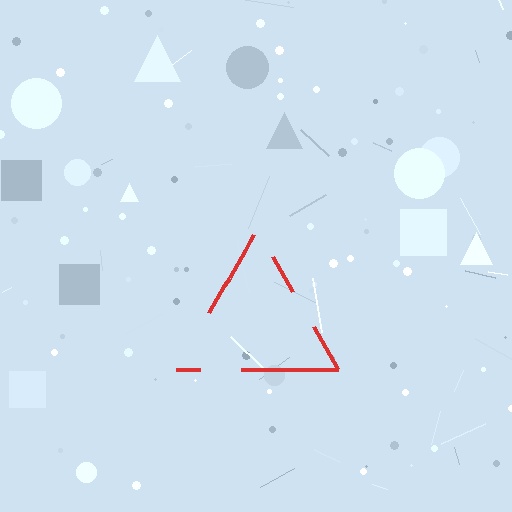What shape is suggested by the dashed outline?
The dashed outline suggests a triangle.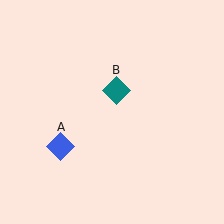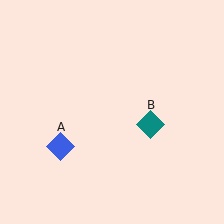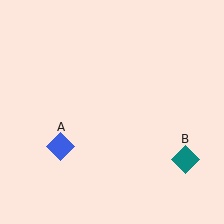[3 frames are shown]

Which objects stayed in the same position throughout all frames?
Blue diamond (object A) remained stationary.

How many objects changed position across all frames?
1 object changed position: teal diamond (object B).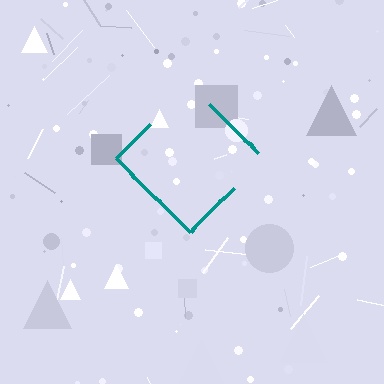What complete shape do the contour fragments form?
The contour fragments form a diamond.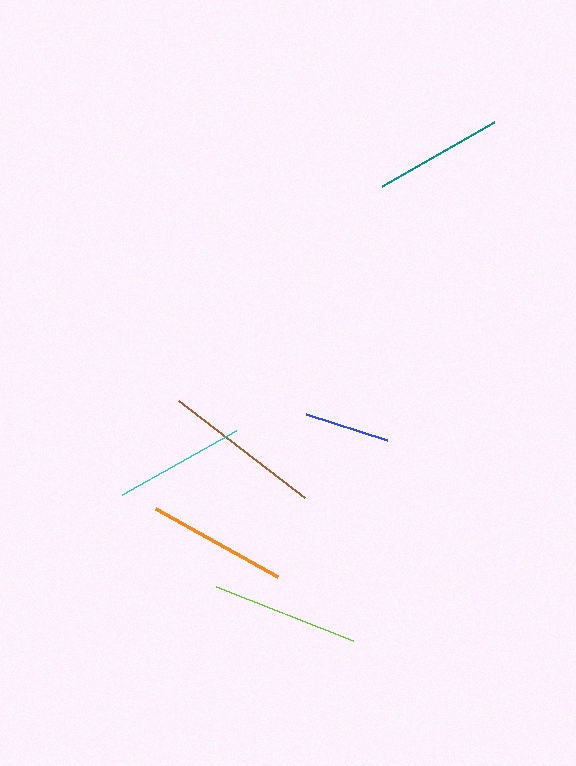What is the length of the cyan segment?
The cyan segment is approximately 130 pixels long.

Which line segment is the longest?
The brown line is the longest at approximately 159 pixels.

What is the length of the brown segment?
The brown segment is approximately 159 pixels long.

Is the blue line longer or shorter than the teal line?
The teal line is longer than the blue line.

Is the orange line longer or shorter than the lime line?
The lime line is longer than the orange line.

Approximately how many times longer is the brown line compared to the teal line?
The brown line is approximately 1.2 times the length of the teal line.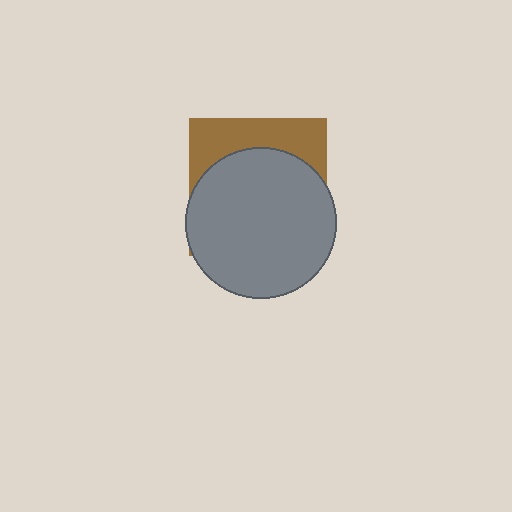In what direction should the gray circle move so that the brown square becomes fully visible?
The gray circle should move down. That is the shortest direction to clear the overlap and leave the brown square fully visible.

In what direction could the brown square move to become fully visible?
The brown square could move up. That would shift it out from behind the gray circle entirely.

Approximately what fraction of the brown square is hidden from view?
Roughly 69% of the brown square is hidden behind the gray circle.